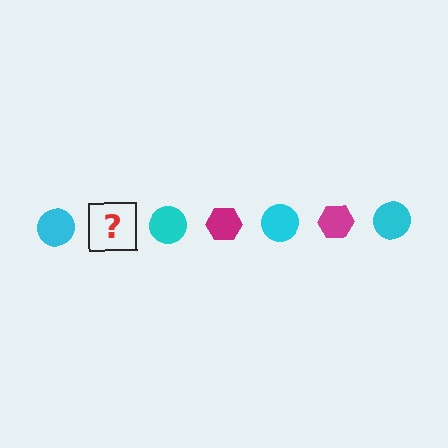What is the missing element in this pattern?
The missing element is a magenta hexagon.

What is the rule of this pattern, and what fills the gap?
The rule is that the pattern alternates between cyan circle and magenta hexagon. The gap should be filled with a magenta hexagon.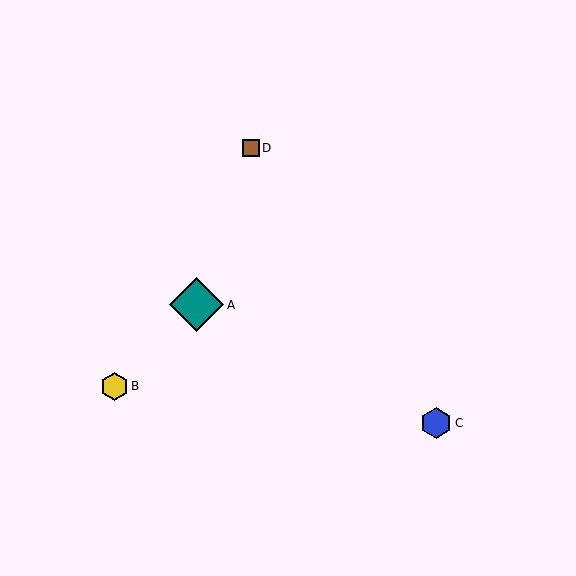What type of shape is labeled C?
Shape C is a blue hexagon.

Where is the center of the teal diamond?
The center of the teal diamond is at (197, 305).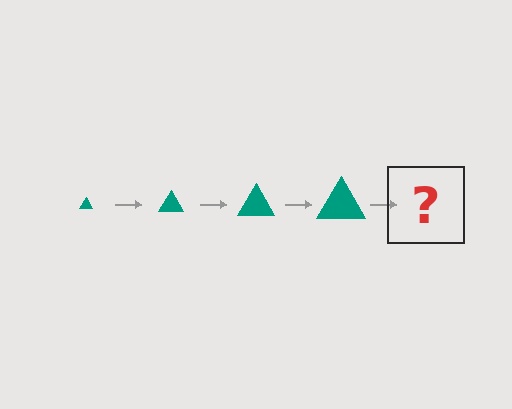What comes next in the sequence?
The next element should be a teal triangle, larger than the previous one.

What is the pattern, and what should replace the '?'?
The pattern is that the triangle gets progressively larger each step. The '?' should be a teal triangle, larger than the previous one.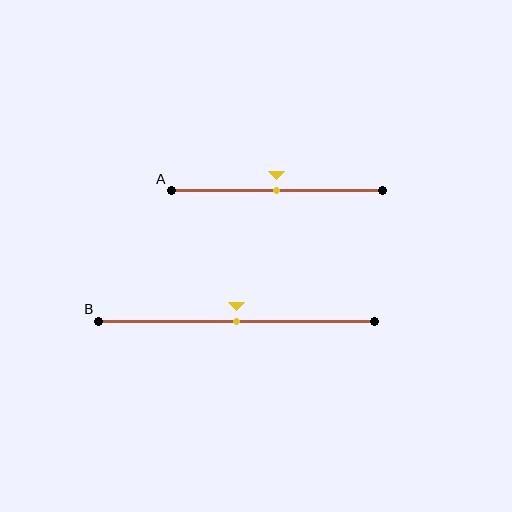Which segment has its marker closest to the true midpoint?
Segment A has its marker closest to the true midpoint.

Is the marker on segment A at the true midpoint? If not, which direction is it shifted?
Yes, the marker on segment A is at the true midpoint.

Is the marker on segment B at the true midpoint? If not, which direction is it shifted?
Yes, the marker on segment B is at the true midpoint.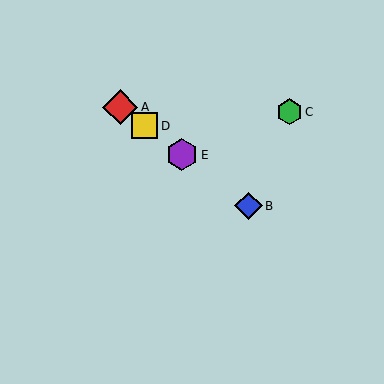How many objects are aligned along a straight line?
4 objects (A, B, D, E) are aligned along a straight line.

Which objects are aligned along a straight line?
Objects A, B, D, E are aligned along a straight line.